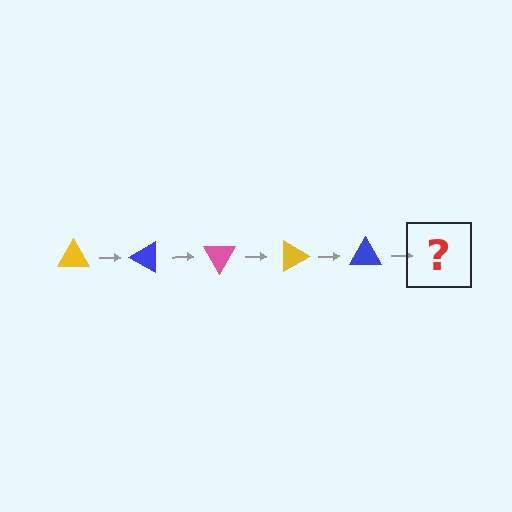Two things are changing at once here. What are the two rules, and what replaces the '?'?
The two rules are that it rotates 30 degrees each step and the color cycles through yellow, blue, and pink. The '?' should be a pink triangle, rotated 150 degrees from the start.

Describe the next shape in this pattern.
It should be a pink triangle, rotated 150 degrees from the start.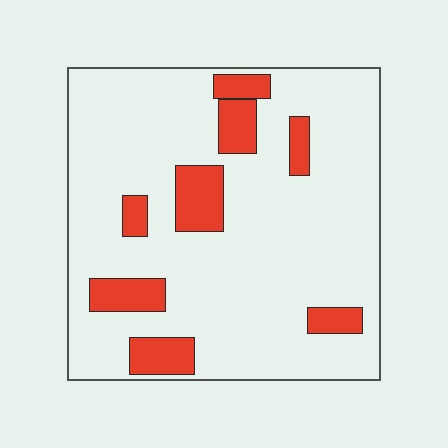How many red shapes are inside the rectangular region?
8.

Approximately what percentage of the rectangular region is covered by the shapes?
Approximately 15%.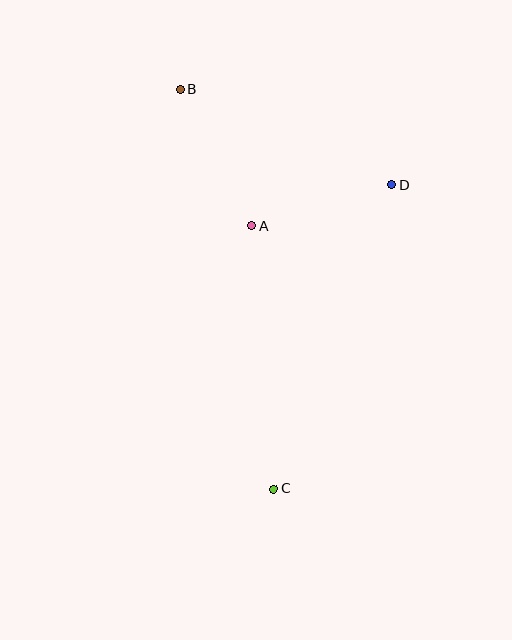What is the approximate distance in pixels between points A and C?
The distance between A and C is approximately 264 pixels.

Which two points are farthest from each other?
Points B and C are farthest from each other.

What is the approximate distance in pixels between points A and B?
The distance between A and B is approximately 154 pixels.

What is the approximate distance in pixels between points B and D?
The distance between B and D is approximately 231 pixels.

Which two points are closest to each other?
Points A and D are closest to each other.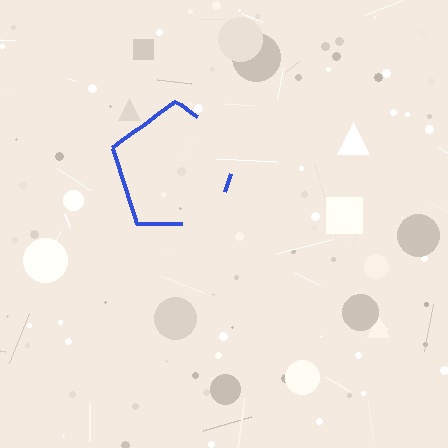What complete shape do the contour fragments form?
The contour fragments form a pentagon.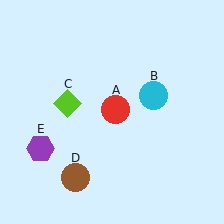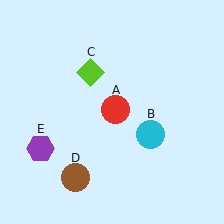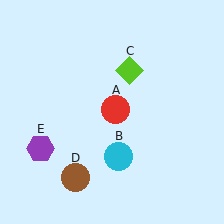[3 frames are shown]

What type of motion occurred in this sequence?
The cyan circle (object B), lime diamond (object C) rotated clockwise around the center of the scene.